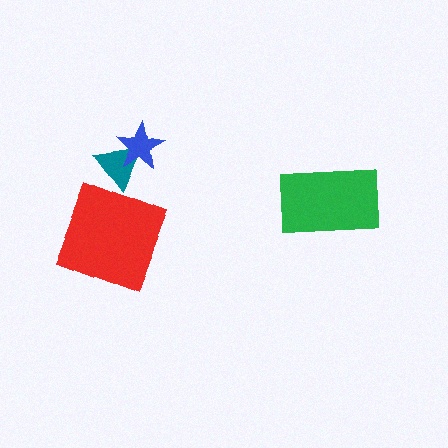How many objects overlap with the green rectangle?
0 objects overlap with the green rectangle.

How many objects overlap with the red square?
0 objects overlap with the red square.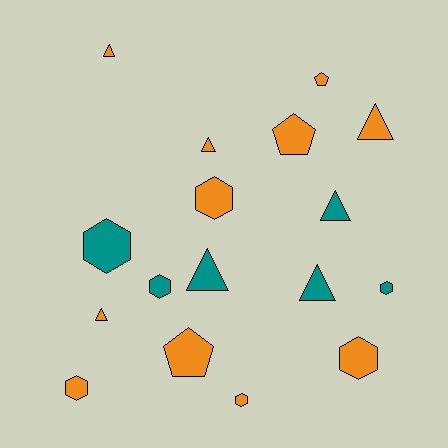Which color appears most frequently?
Orange, with 11 objects.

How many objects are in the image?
There are 17 objects.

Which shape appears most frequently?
Triangle, with 7 objects.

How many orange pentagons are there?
There are 3 orange pentagons.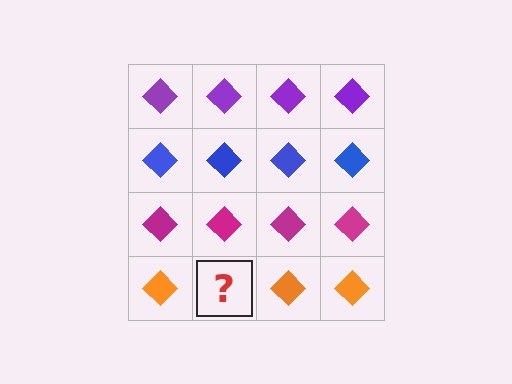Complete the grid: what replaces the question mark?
The question mark should be replaced with an orange diamond.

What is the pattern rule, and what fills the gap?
The rule is that each row has a consistent color. The gap should be filled with an orange diamond.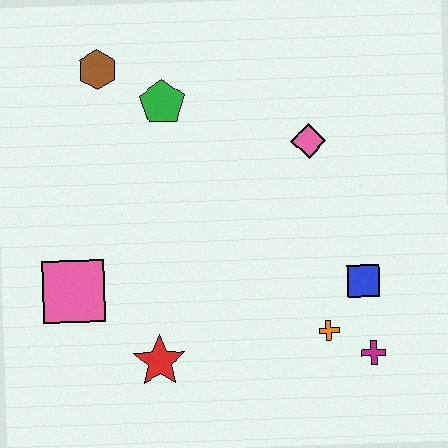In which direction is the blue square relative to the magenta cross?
The blue square is above the magenta cross.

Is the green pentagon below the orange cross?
No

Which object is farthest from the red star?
The brown hexagon is farthest from the red star.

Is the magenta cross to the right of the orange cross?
Yes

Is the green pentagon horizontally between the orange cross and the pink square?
Yes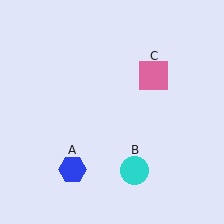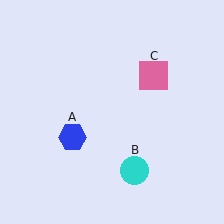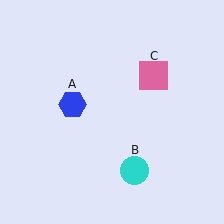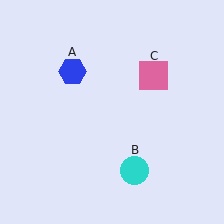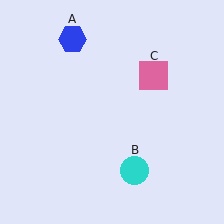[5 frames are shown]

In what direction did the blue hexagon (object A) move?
The blue hexagon (object A) moved up.